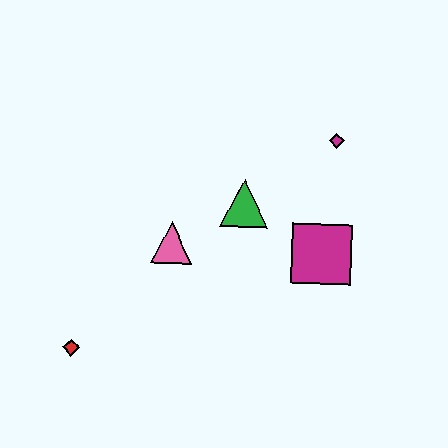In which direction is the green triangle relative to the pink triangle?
The green triangle is to the right of the pink triangle.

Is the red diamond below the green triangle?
Yes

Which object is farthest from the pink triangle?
The magenta diamond is farthest from the pink triangle.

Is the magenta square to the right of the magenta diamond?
No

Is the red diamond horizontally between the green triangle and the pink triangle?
No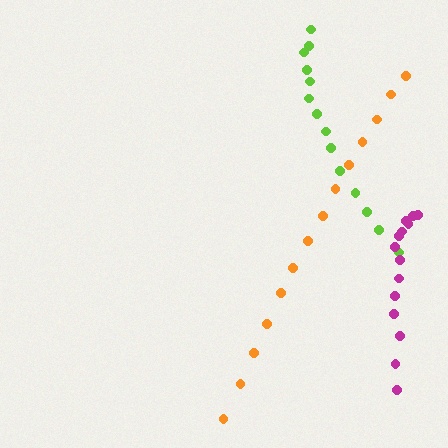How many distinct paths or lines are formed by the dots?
There are 3 distinct paths.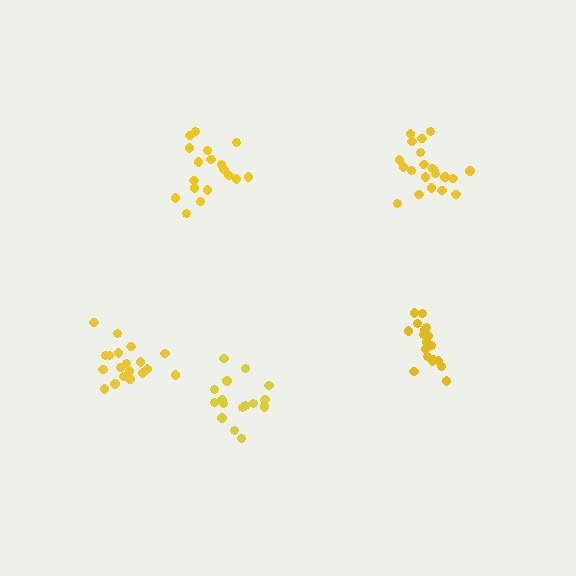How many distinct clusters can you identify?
There are 5 distinct clusters.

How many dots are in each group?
Group 1: 21 dots, Group 2: 20 dots, Group 3: 18 dots, Group 4: 18 dots, Group 5: 17 dots (94 total).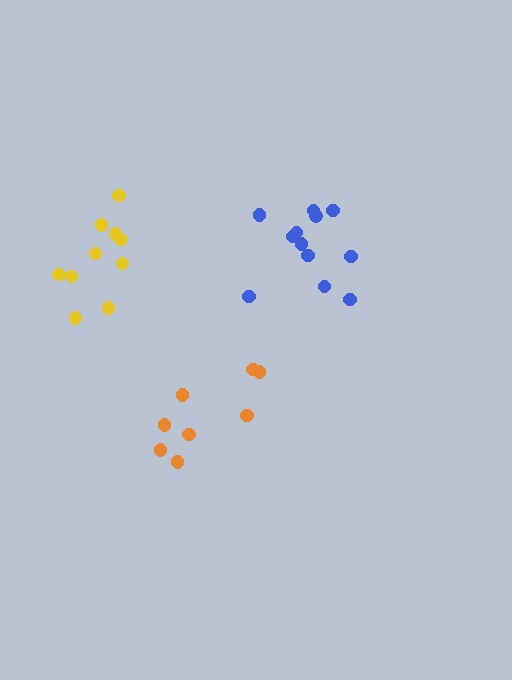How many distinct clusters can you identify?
There are 3 distinct clusters.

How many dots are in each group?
Group 1: 10 dots, Group 2: 12 dots, Group 3: 8 dots (30 total).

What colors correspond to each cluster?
The clusters are colored: yellow, blue, orange.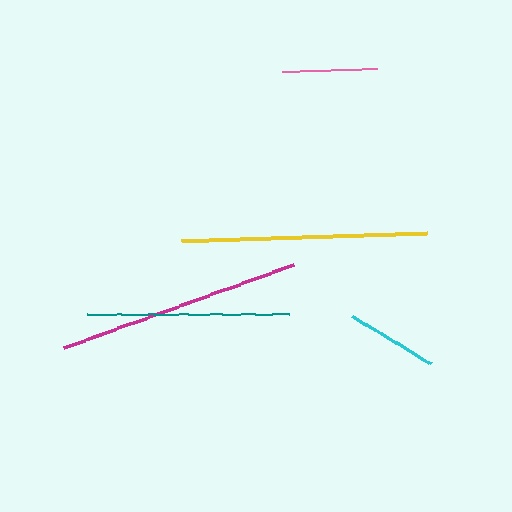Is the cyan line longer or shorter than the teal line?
The teal line is longer than the cyan line.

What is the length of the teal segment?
The teal segment is approximately 203 pixels long.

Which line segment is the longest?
The yellow line is the longest at approximately 247 pixels.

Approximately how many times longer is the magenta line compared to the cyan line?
The magenta line is approximately 2.7 times the length of the cyan line.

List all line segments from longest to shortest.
From longest to shortest: yellow, magenta, teal, pink, cyan.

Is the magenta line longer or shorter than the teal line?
The magenta line is longer than the teal line.